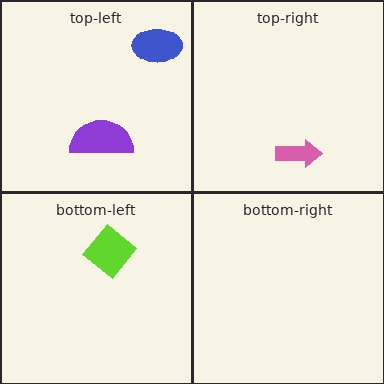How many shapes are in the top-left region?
2.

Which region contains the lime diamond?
The bottom-left region.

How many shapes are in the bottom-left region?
1.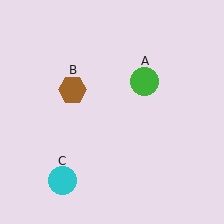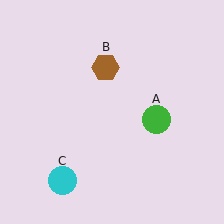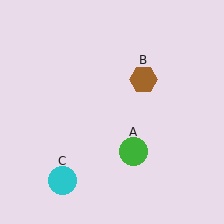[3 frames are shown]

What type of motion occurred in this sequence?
The green circle (object A), brown hexagon (object B) rotated clockwise around the center of the scene.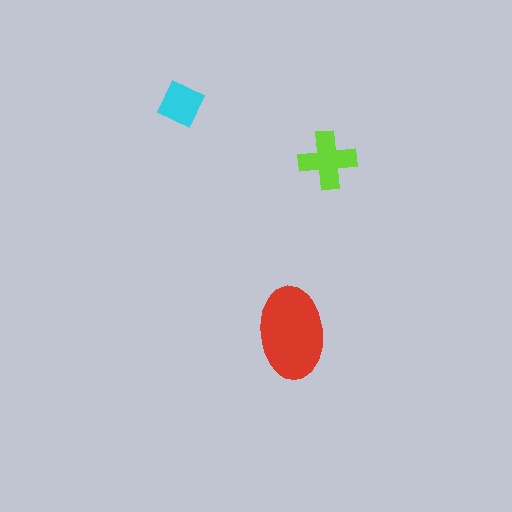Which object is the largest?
The red ellipse.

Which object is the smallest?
The cyan diamond.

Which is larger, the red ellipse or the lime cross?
The red ellipse.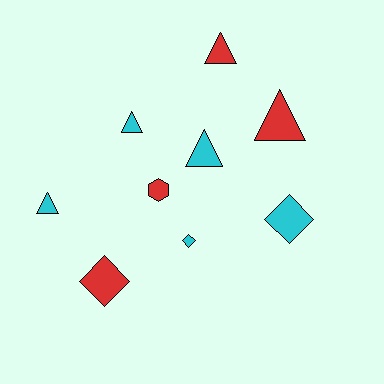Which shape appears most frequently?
Triangle, with 5 objects.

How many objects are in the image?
There are 9 objects.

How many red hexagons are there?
There is 1 red hexagon.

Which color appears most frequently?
Cyan, with 5 objects.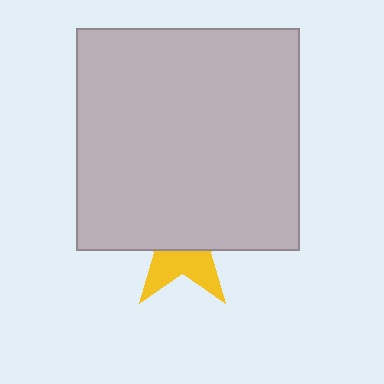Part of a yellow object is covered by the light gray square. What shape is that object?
It is a star.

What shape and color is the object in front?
The object in front is a light gray square.